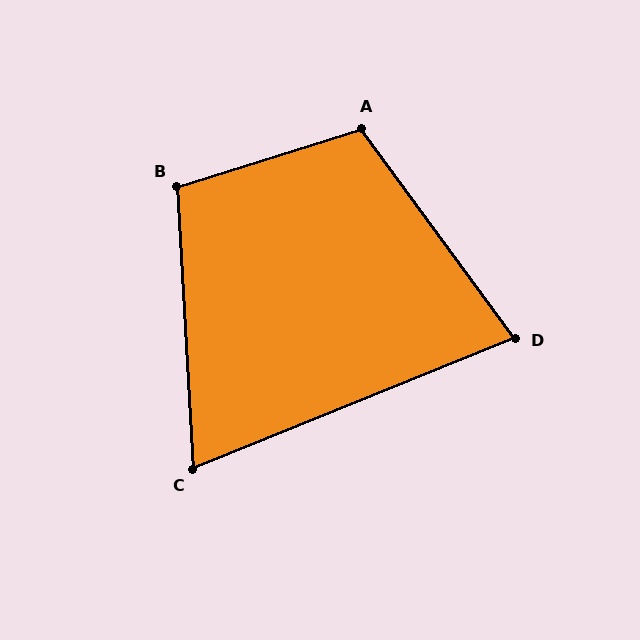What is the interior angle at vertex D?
Approximately 76 degrees (acute).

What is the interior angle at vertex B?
Approximately 104 degrees (obtuse).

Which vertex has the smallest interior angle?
C, at approximately 71 degrees.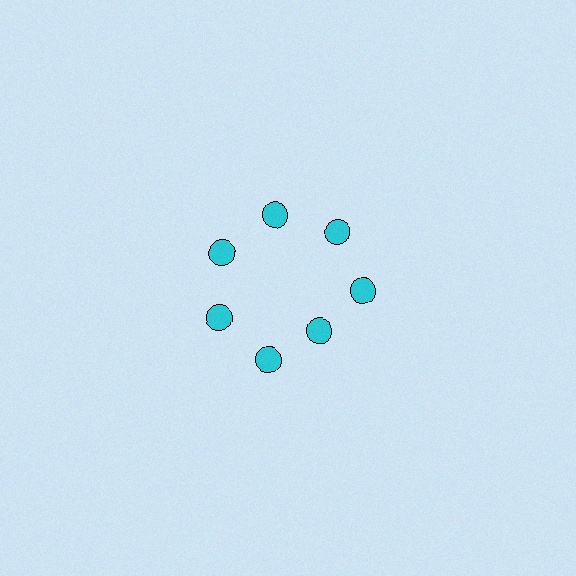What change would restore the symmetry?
The symmetry would be restored by moving it outward, back onto the ring so that all 7 circles sit at equal angles and equal distance from the center.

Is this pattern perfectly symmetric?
No. The 7 cyan circles are arranged in a ring, but one element near the 5 o'clock position is pulled inward toward the center, breaking the 7-fold rotational symmetry.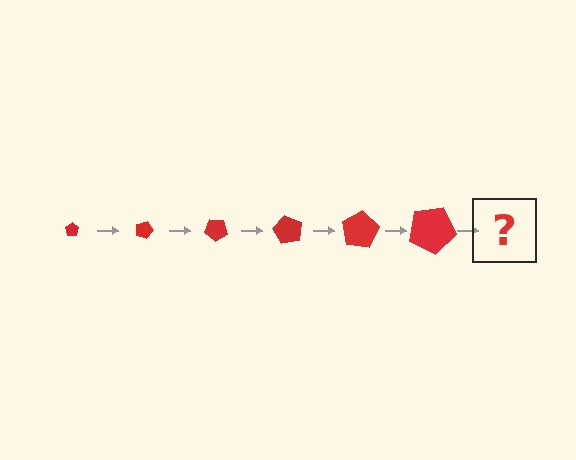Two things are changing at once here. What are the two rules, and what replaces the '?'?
The two rules are that the pentagon grows larger each step and it rotates 20 degrees each step. The '?' should be a pentagon, larger than the previous one and rotated 120 degrees from the start.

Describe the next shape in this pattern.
It should be a pentagon, larger than the previous one and rotated 120 degrees from the start.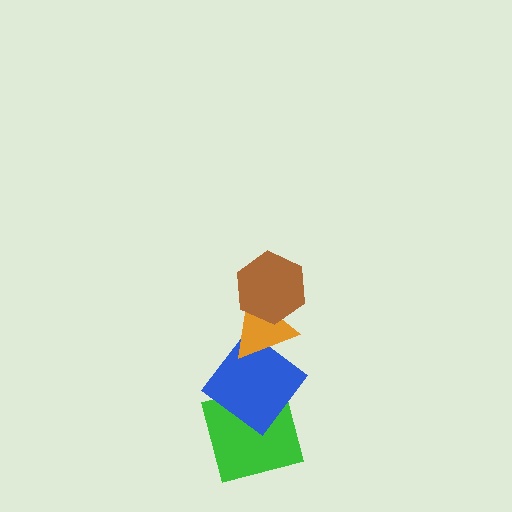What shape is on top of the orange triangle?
The brown hexagon is on top of the orange triangle.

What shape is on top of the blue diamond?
The orange triangle is on top of the blue diamond.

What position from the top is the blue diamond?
The blue diamond is 3rd from the top.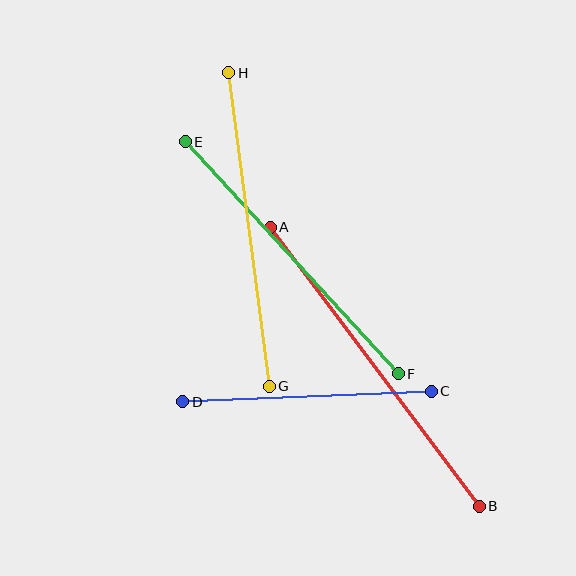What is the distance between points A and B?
The distance is approximately 349 pixels.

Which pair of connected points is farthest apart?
Points A and B are farthest apart.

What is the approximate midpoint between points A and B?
The midpoint is at approximately (375, 367) pixels.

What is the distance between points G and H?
The distance is approximately 316 pixels.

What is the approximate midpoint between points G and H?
The midpoint is at approximately (249, 230) pixels.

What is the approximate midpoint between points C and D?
The midpoint is at approximately (307, 396) pixels.